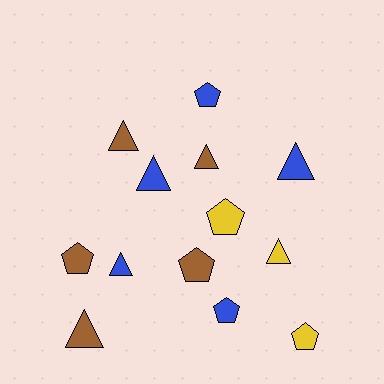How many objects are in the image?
There are 13 objects.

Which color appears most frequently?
Brown, with 5 objects.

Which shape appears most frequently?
Triangle, with 7 objects.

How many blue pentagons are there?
There are 2 blue pentagons.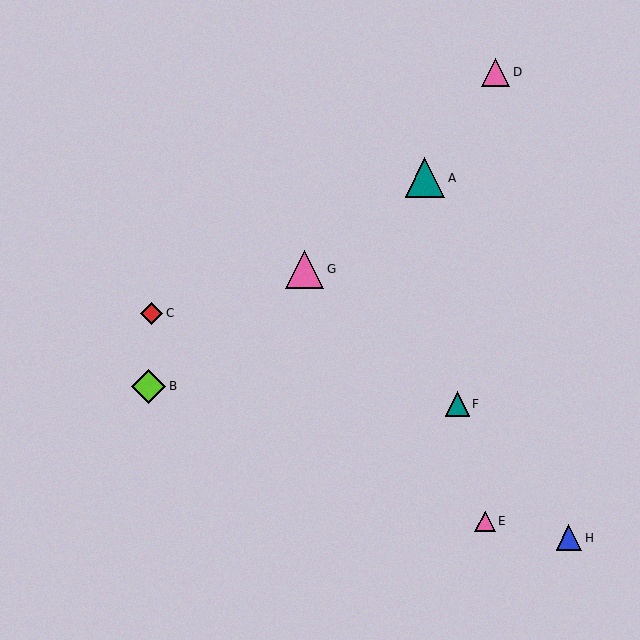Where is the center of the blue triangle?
The center of the blue triangle is at (569, 538).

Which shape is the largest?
The teal triangle (labeled A) is the largest.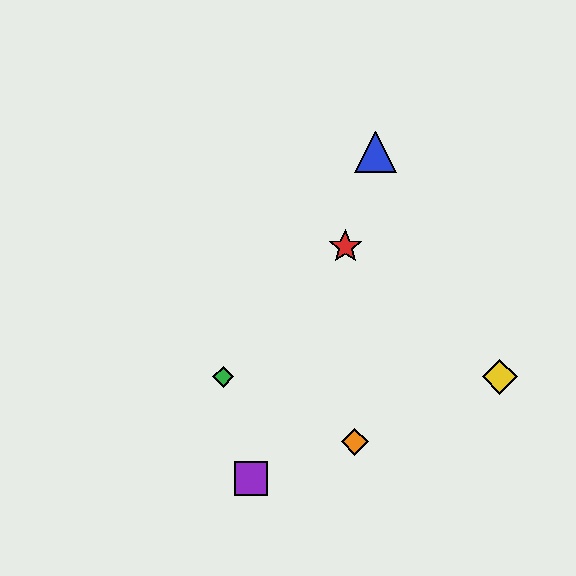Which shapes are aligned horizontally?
The green diamond, the yellow diamond are aligned horizontally.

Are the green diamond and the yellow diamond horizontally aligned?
Yes, both are at y≈377.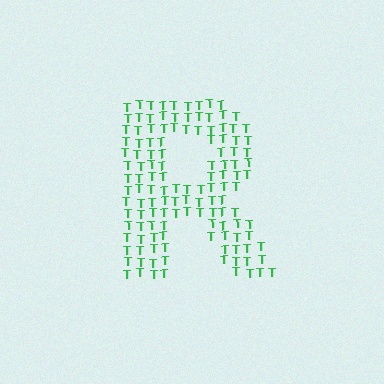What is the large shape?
The large shape is the letter R.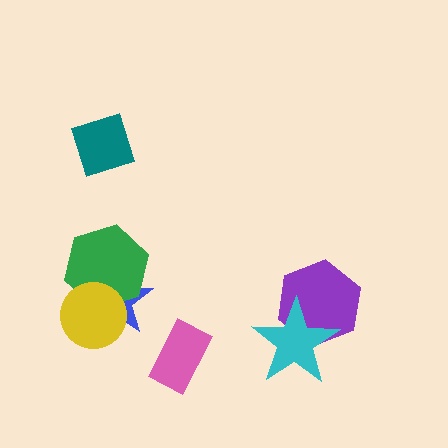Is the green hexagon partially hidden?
Yes, it is partially covered by another shape.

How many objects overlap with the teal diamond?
0 objects overlap with the teal diamond.